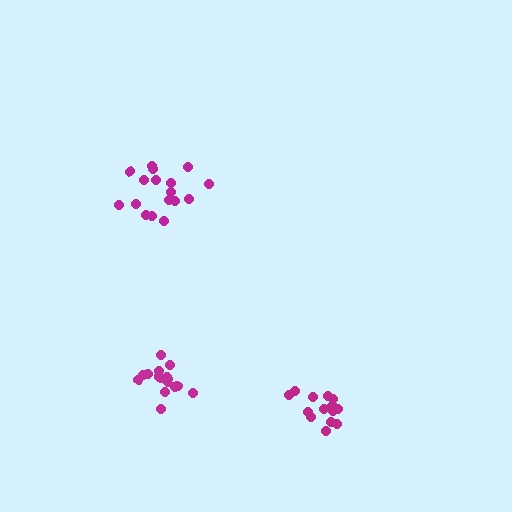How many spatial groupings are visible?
There are 3 spatial groupings.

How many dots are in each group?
Group 1: 15 dots, Group 2: 17 dots, Group 3: 17 dots (49 total).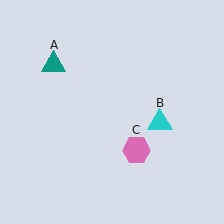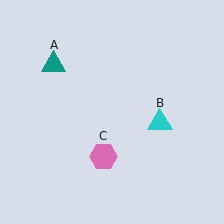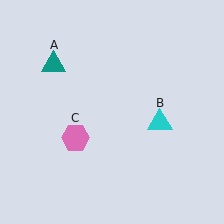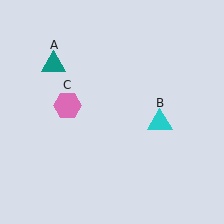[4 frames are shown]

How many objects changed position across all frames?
1 object changed position: pink hexagon (object C).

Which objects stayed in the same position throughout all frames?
Teal triangle (object A) and cyan triangle (object B) remained stationary.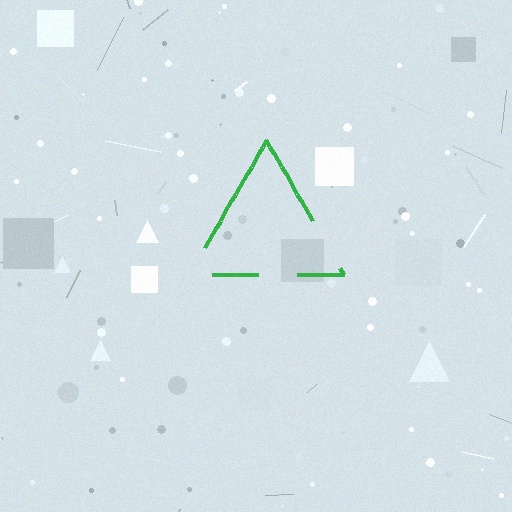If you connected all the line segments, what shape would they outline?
They would outline a triangle.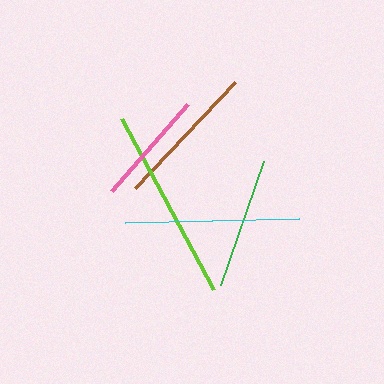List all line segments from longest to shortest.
From longest to shortest: lime, cyan, brown, green, pink.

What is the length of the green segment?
The green segment is approximately 131 pixels long.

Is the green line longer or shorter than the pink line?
The green line is longer than the pink line.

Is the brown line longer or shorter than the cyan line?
The cyan line is longer than the brown line.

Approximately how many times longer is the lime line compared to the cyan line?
The lime line is approximately 1.1 times the length of the cyan line.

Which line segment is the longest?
The lime line is the longest at approximately 194 pixels.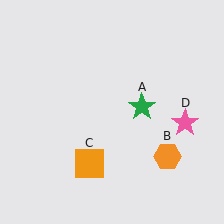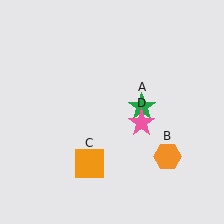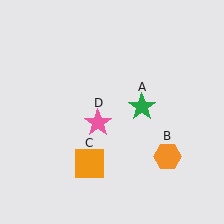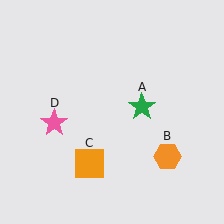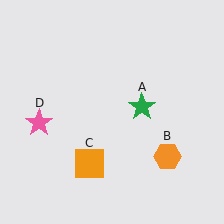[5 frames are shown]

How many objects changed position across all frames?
1 object changed position: pink star (object D).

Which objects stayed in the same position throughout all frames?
Green star (object A) and orange hexagon (object B) and orange square (object C) remained stationary.